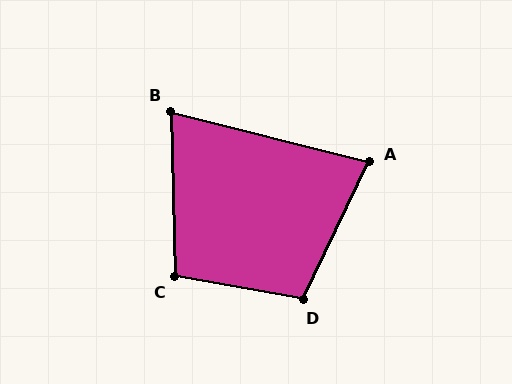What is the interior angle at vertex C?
Approximately 101 degrees (obtuse).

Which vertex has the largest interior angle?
D, at approximately 106 degrees.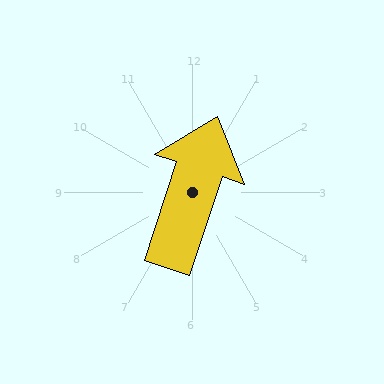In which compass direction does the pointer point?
North.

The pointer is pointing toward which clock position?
Roughly 1 o'clock.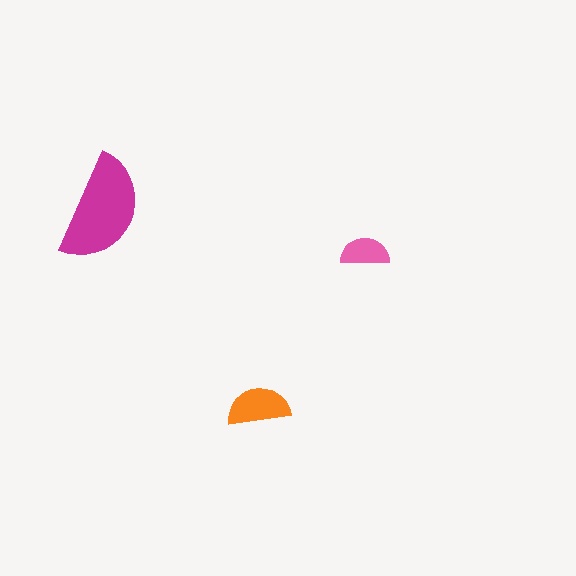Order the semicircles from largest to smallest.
the magenta one, the orange one, the pink one.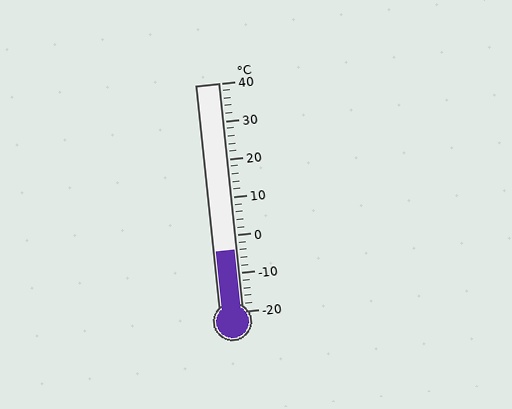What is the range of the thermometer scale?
The thermometer scale ranges from -20°C to 40°C.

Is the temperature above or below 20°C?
The temperature is below 20°C.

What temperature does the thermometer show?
The thermometer shows approximately -4°C.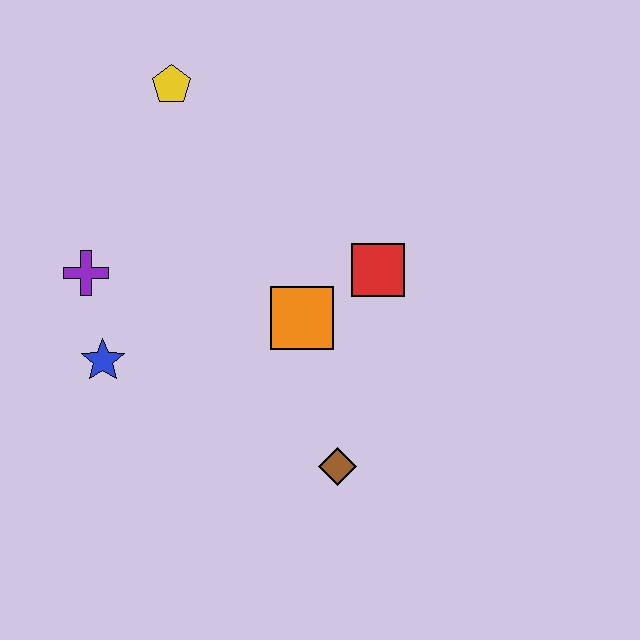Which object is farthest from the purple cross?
The brown diamond is farthest from the purple cross.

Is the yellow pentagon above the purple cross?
Yes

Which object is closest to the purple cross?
The blue star is closest to the purple cross.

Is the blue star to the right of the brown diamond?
No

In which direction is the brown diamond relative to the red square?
The brown diamond is below the red square.